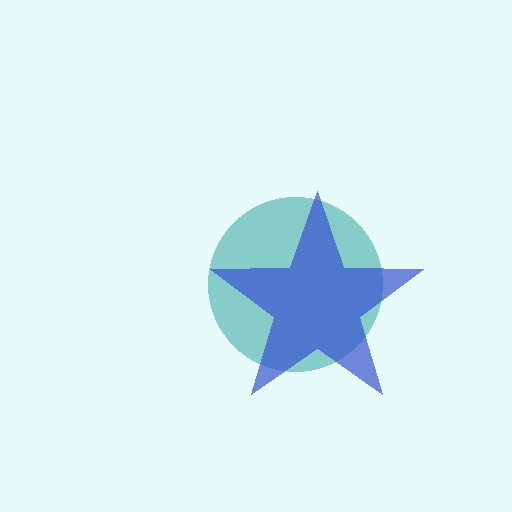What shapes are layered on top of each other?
The layered shapes are: a teal circle, a blue star.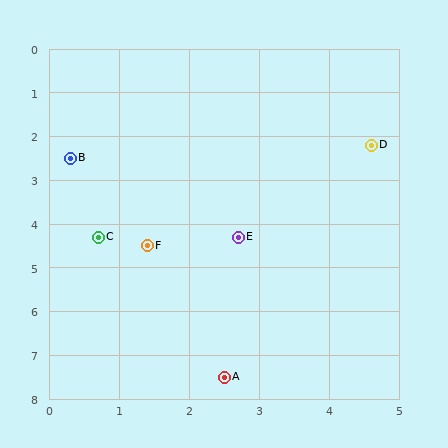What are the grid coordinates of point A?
Point A is at approximately (2.5, 7.5).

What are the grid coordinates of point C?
Point C is at approximately (0.7, 4.3).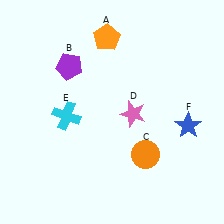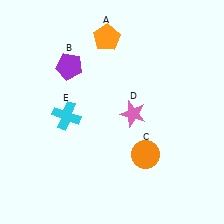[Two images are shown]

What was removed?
The blue star (F) was removed in Image 2.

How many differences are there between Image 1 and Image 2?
There is 1 difference between the two images.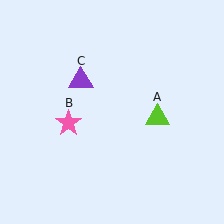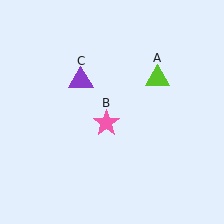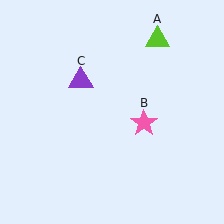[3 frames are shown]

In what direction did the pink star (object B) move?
The pink star (object B) moved right.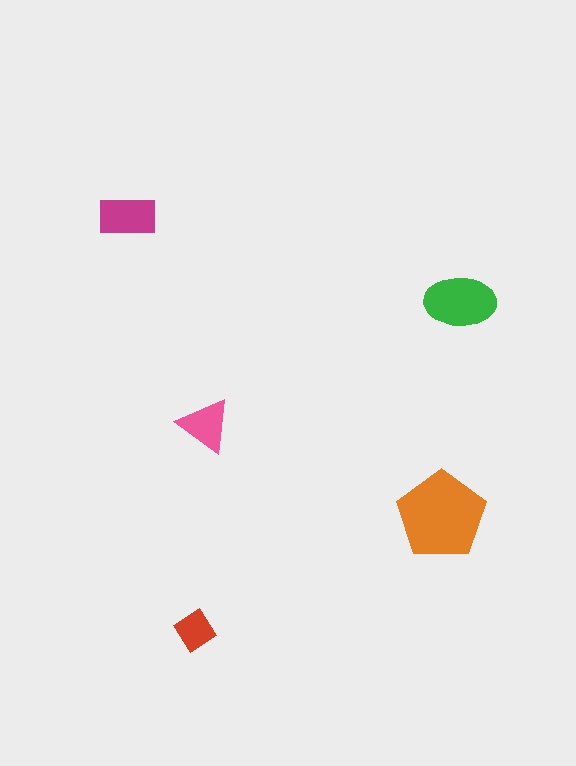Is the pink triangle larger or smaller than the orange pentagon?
Smaller.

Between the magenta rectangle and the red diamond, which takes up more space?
The magenta rectangle.